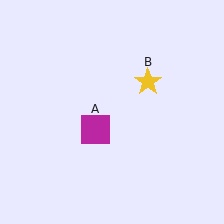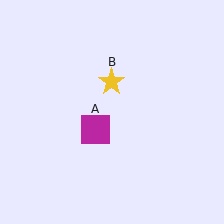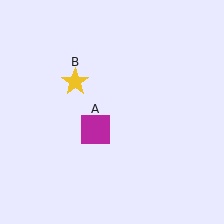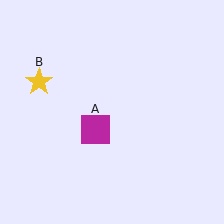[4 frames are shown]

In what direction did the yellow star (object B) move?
The yellow star (object B) moved left.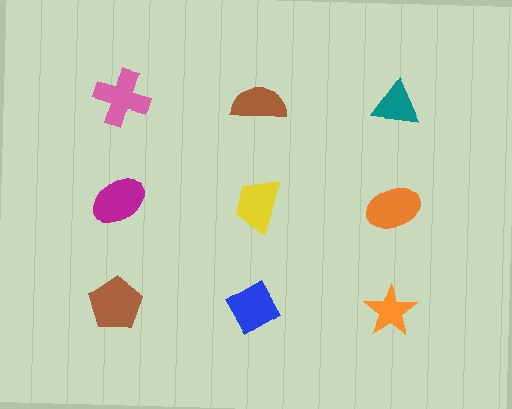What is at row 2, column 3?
An orange ellipse.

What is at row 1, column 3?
A teal triangle.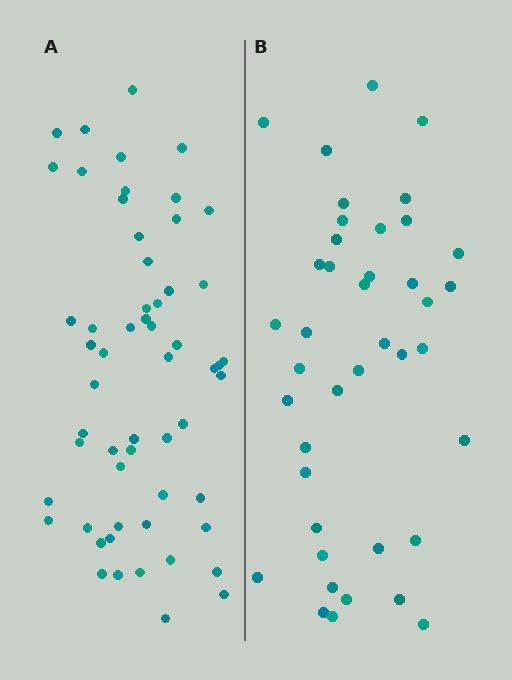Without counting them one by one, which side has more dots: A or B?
Region A (the left region) has more dots.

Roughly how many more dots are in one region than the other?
Region A has approximately 15 more dots than region B.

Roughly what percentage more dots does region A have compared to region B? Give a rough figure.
About 40% more.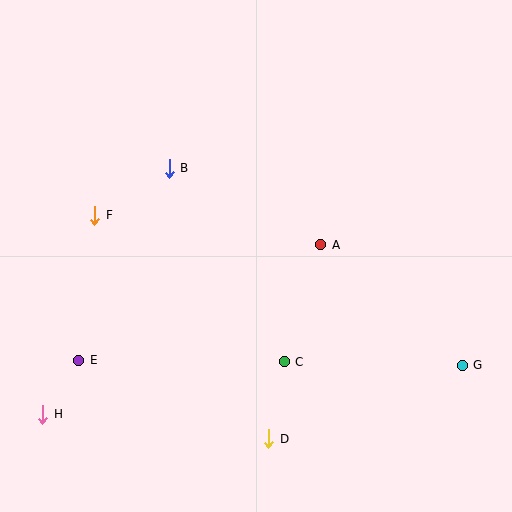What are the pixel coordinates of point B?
Point B is at (169, 168).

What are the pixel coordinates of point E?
Point E is at (79, 360).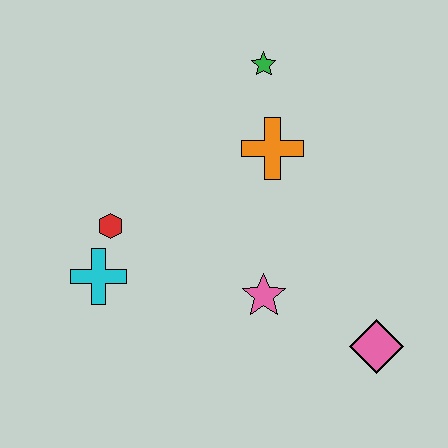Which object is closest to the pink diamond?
The pink star is closest to the pink diamond.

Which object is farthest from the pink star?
The green star is farthest from the pink star.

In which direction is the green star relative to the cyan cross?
The green star is above the cyan cross.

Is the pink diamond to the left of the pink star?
No